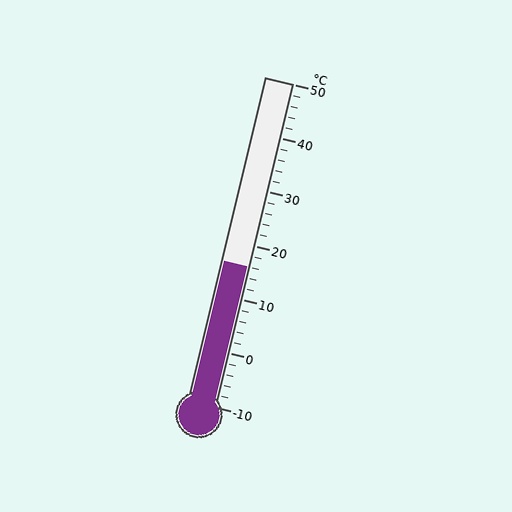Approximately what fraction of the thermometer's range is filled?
The thermometer is filled to approximately 45% of its range.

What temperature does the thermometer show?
The thermometer shows approximately 16°C.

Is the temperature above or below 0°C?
The temperature is above 0°C.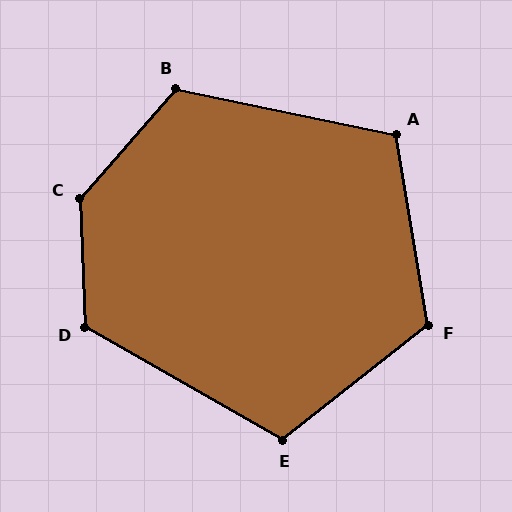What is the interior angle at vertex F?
Approximately 119 degrees (obtuse).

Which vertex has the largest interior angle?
C, at approximately 137 degrees.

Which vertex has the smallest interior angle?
A, at approximately 111 degrees.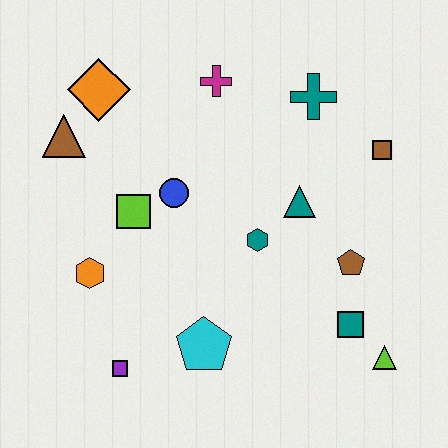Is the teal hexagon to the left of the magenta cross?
No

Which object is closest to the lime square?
The blue circle is closest to the lime square.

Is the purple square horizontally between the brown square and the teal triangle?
No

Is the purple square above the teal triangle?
No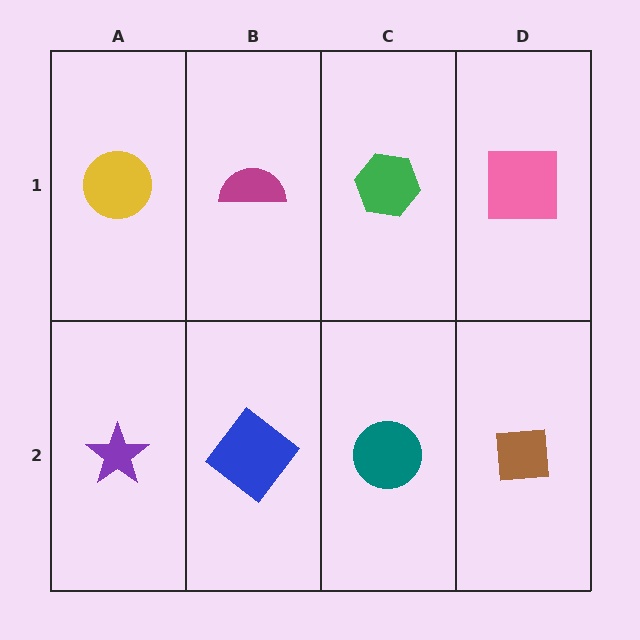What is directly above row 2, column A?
A yellow circle.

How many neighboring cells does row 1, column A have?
2.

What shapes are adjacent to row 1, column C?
A teal circle (row 2, column C), a magenta semicircle (row 1, column B), a pink square (row 1, column D).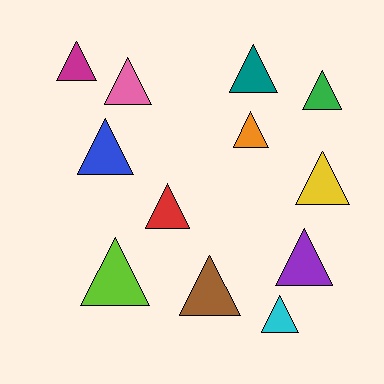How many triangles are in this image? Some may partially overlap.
There are 12 triangles.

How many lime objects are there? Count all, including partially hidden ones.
There is 1 lime object.